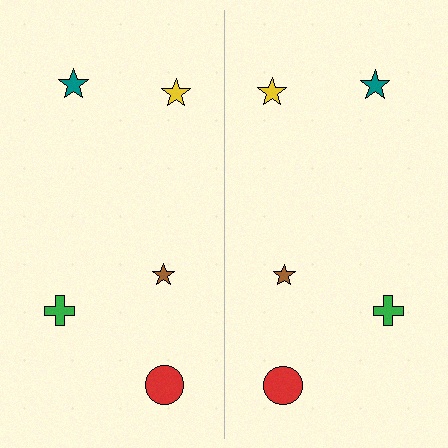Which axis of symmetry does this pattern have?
The pattern has a vertical axis of symmetry running through the center of the image.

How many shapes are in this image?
There are 10 shapes in this image.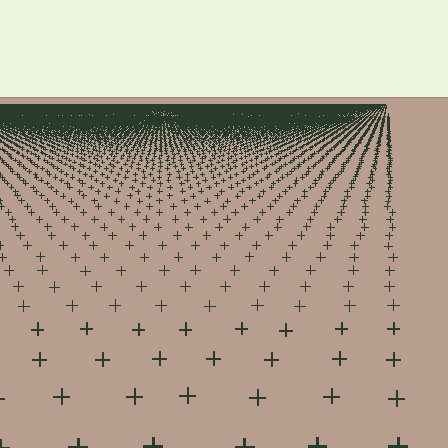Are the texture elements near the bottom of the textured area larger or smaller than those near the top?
Larger. Near the bottom, elements are closer to the viewer and appear at a bigger on-screen size.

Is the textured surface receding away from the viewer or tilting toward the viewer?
The surface is receding away from the viewer. Texture elements get smaller and denser toward the top.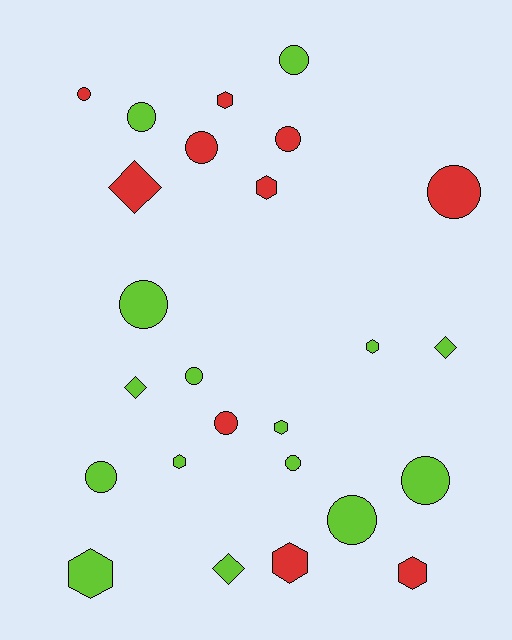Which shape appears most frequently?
Circle, with 13 objects.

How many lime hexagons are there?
There are 4 lime hexagons.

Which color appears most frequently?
Lime, with 15 objects.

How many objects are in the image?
There are 25 objects.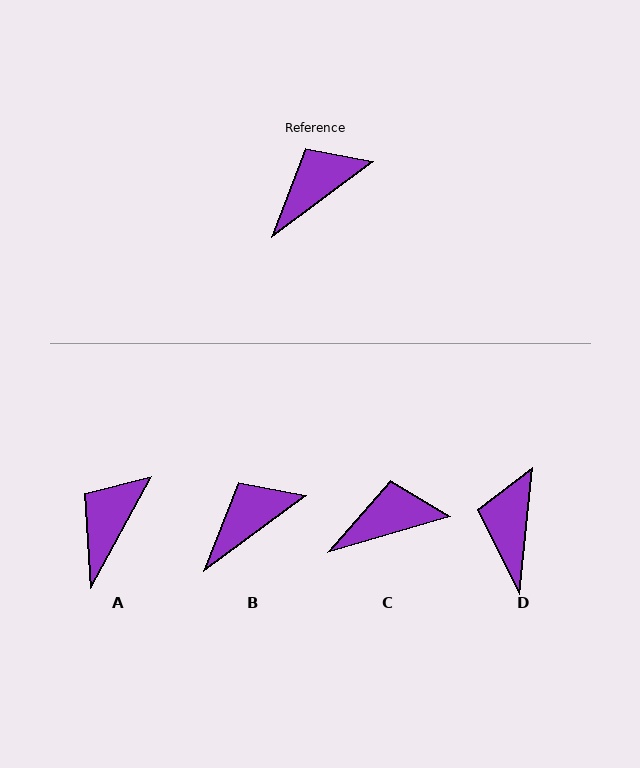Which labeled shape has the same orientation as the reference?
B.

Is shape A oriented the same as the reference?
No, it is off by about 25 degrees.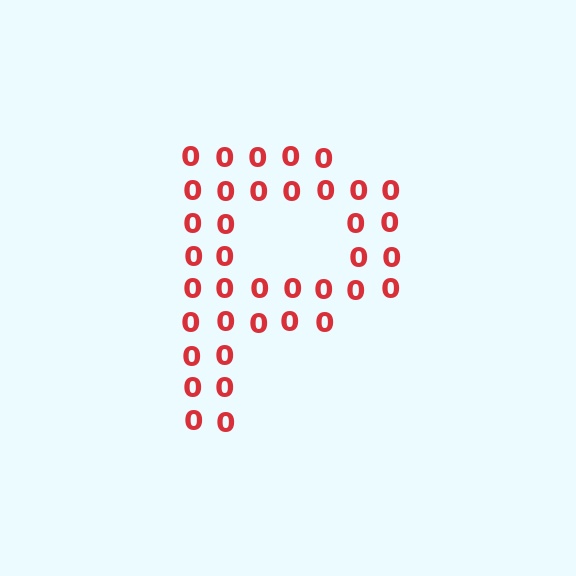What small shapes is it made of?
It is made of small digit 0's.